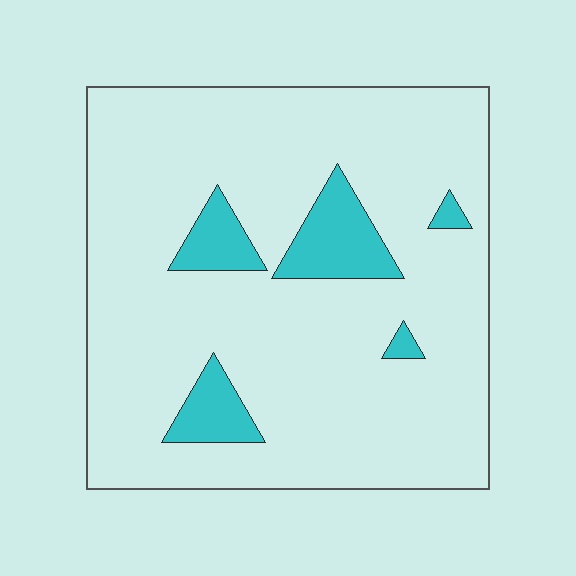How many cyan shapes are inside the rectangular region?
5.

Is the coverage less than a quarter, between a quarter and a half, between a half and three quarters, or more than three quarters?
Less than a quarter.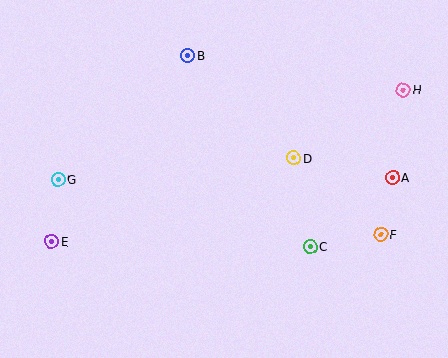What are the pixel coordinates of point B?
Point B is at (188, 55).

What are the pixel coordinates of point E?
Point E is at (52, 242).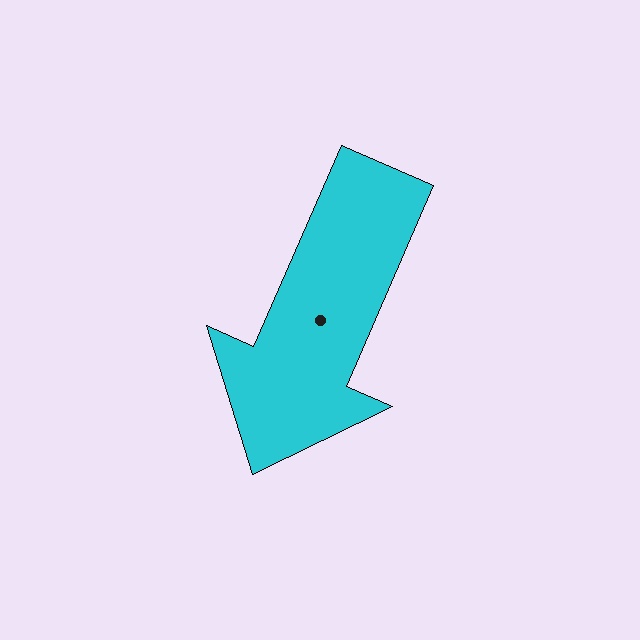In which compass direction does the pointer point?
Southwest.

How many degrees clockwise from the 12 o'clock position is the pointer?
Approximately 204 degrees.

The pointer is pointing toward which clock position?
Roughly 7 o'clock.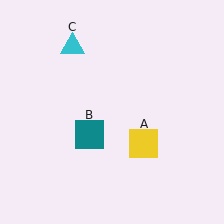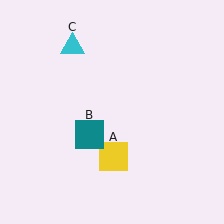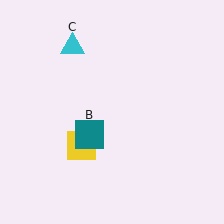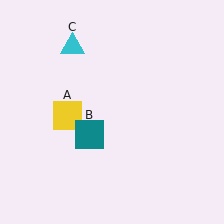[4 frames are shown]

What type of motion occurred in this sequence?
The yellow square (object A) rotated clockwise around the center of the scene.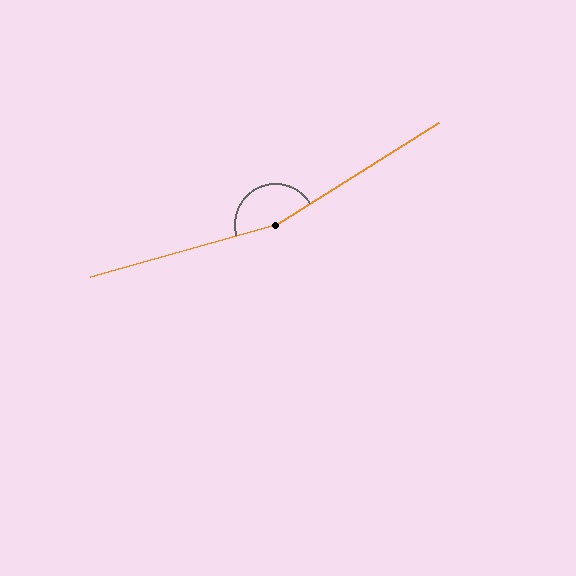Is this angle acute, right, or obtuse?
It is obtuse.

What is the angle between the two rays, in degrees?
Approximately 164 degrees.